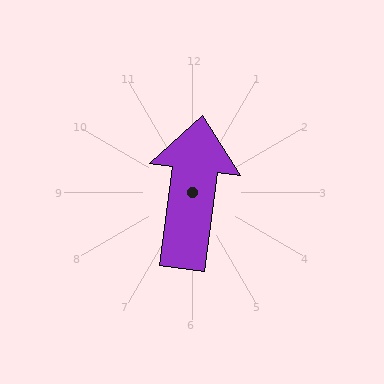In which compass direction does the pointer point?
North.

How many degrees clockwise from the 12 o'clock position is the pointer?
Approximately 8 degrees.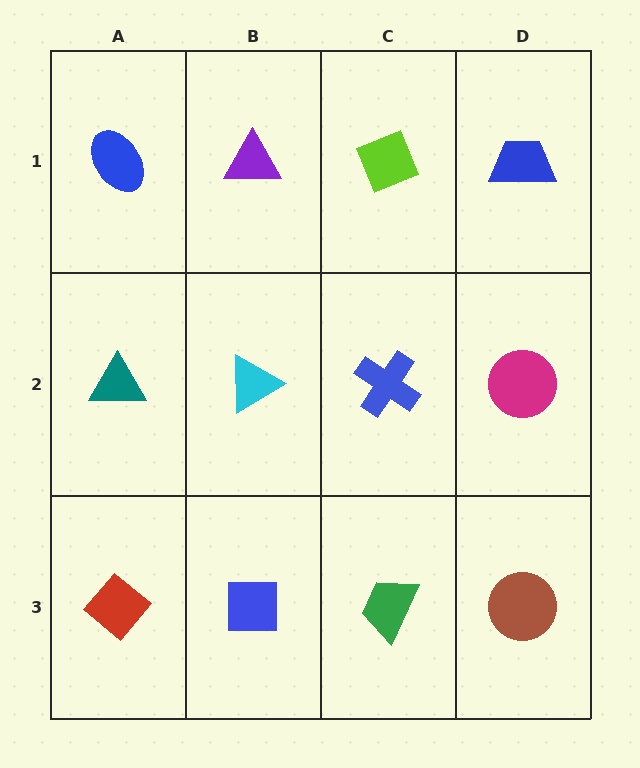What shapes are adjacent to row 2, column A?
A blue ellipse (row 1, column A), a red diamond (row 3, column A), a cyan triangle (row 2, column B).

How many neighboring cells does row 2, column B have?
4.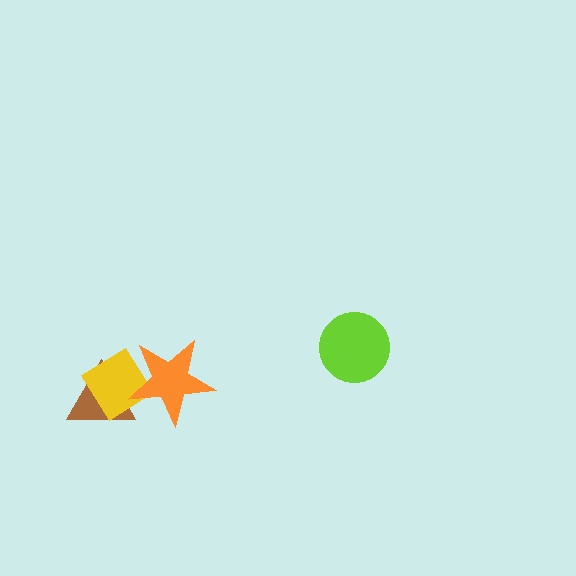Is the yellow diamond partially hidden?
Yes, it is partially covered by another shape.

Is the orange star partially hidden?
No, no other shape covers it.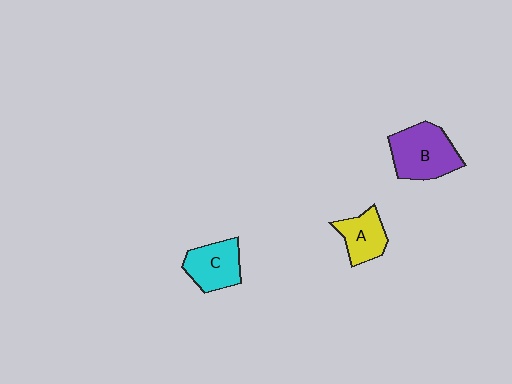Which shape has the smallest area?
Shape A (yellow).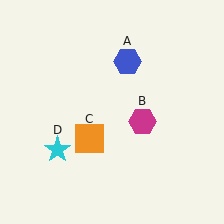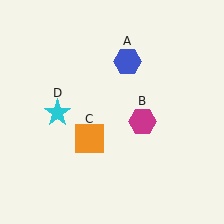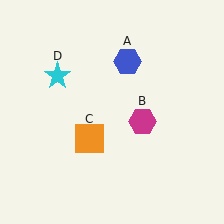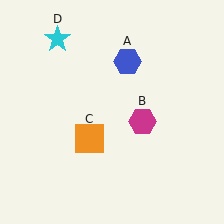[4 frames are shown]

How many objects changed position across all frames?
1 object changed position: cyan star (object D).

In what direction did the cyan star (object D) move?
The cyan star (object D) moved up.